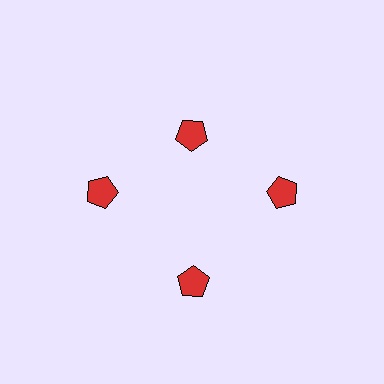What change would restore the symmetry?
The symmetry would be restored by moving it outward, back onto the ring so that all 4 pentagons sit at equal angles and equal distance from the center.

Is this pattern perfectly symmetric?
No. The 4 red pentagons are arranged in a ring, but one element near the 12 o'clock position is pulled inward toward the center, breaking the 4-fold rotational symmetry.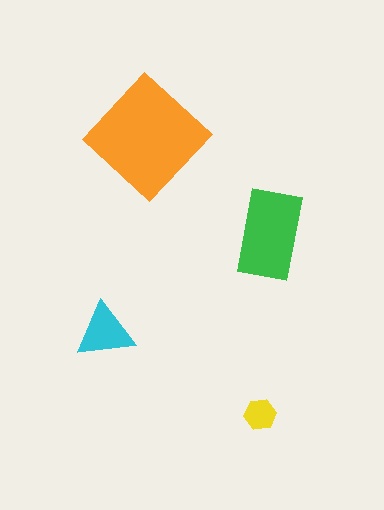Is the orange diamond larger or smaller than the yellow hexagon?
Larger.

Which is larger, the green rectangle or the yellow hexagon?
The green rectangle.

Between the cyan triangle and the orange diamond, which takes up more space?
The orange diamond.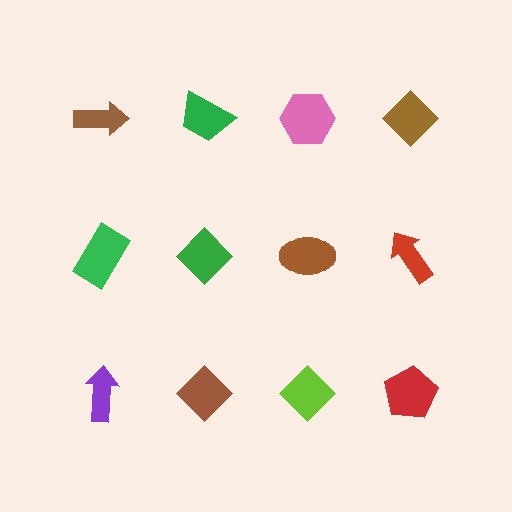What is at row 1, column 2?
A green trapezoid.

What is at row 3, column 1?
A purple arrow.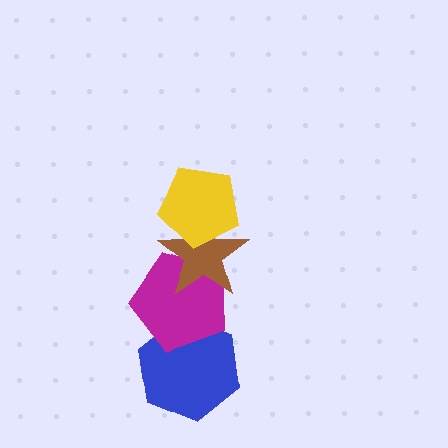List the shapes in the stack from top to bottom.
From top to bottom: the yellow pentagon, the brown star, the magenta pentagon, the blue hexagon.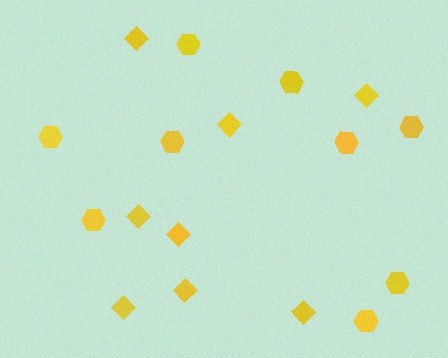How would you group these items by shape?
There are 2 groups: one group of hexagons (9) and one group of diamonds (8).